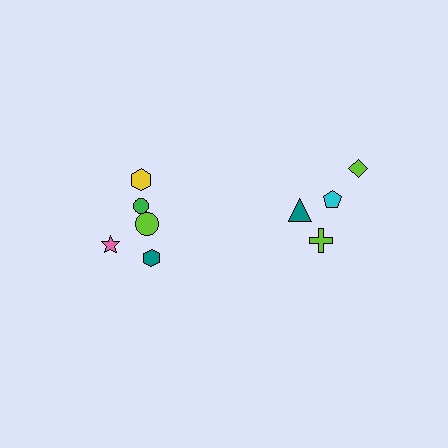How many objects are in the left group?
There are 6 objects.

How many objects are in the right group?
There are 4 objects.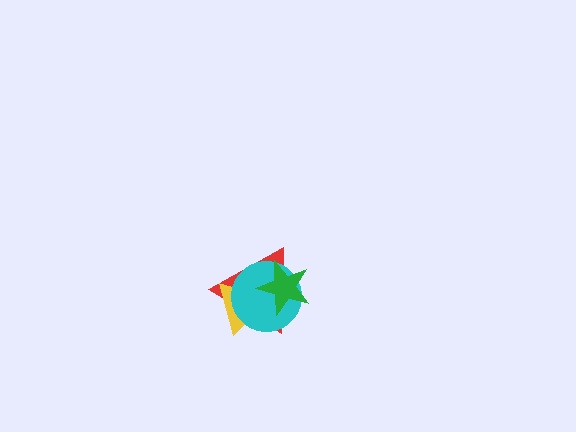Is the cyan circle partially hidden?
Yes, it is partially covered by another shape.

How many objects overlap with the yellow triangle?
3 objects overlap with the yellow triangle.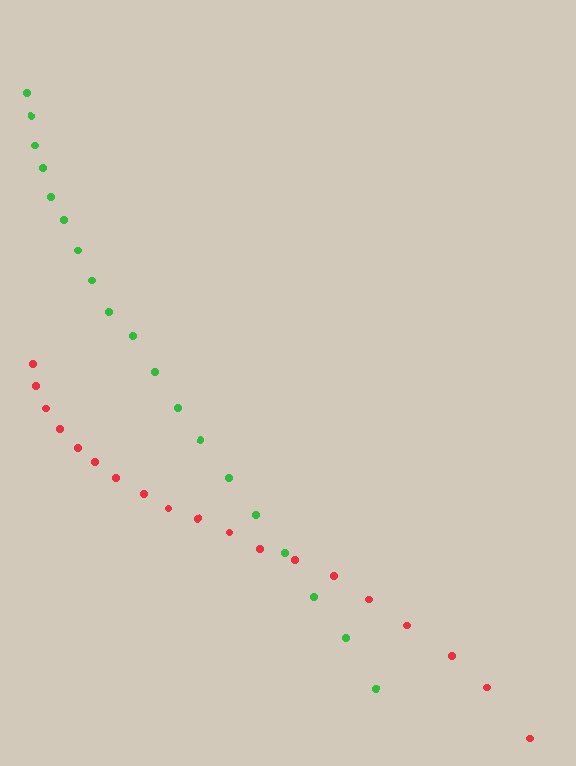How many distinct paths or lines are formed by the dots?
There are 2 distinct paths.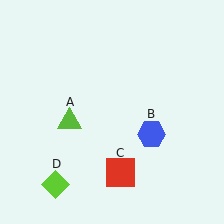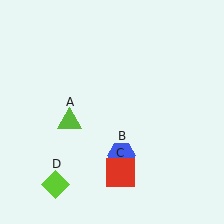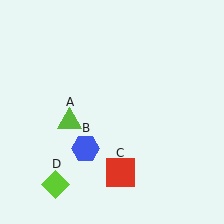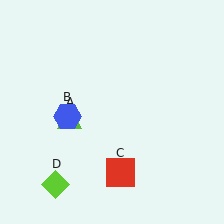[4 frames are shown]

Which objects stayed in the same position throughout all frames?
Lime triangle (object A) and red square (object C) and lime diamond (object D) remained stationary.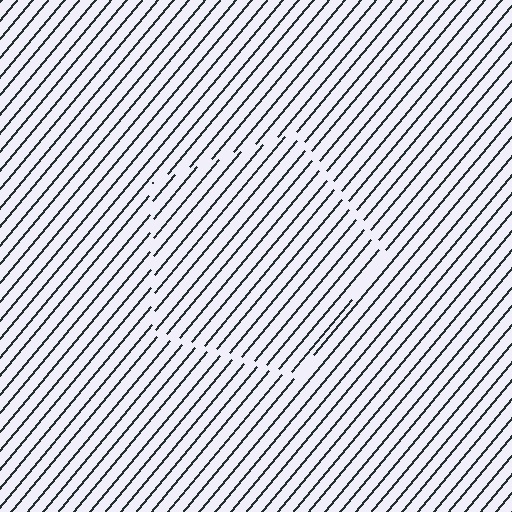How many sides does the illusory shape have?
5 sides — the line-ends trace a pentagon.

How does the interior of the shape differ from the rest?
The interior of the shape contains the same grating, shifted by half a period — the contour is defined by the phase discontinuity where line-ends from the inner and outer gratings abut.